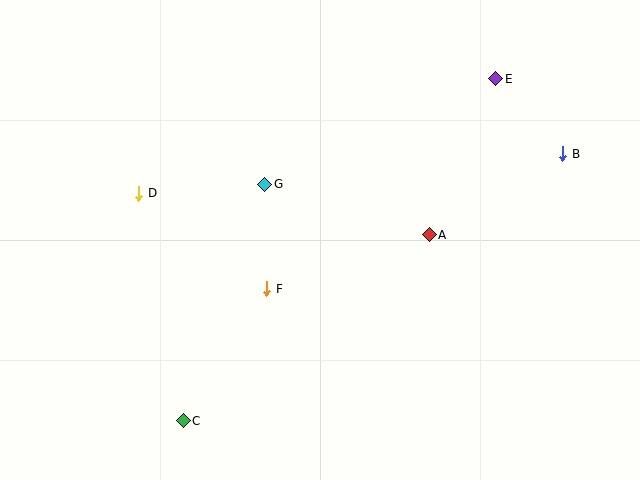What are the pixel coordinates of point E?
Point E is at (496, 79).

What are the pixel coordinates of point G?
Point G is at (265, 184).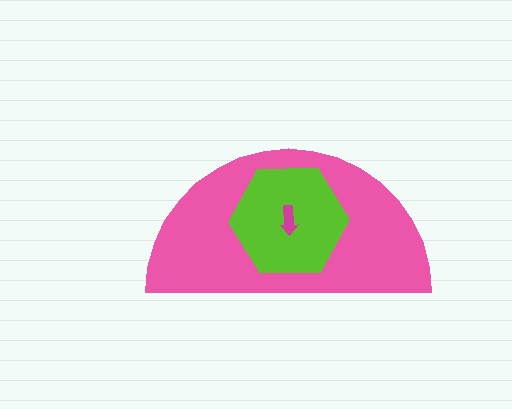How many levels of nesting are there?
3.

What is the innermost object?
The magenta arrow.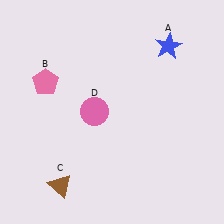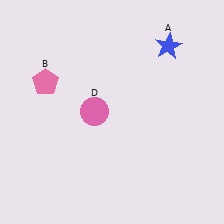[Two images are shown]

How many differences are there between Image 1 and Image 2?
There is 1 difference between the two images.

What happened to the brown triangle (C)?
The brown triangle (C) was removed in Image 2. It was in the bottom-left area of Image 1.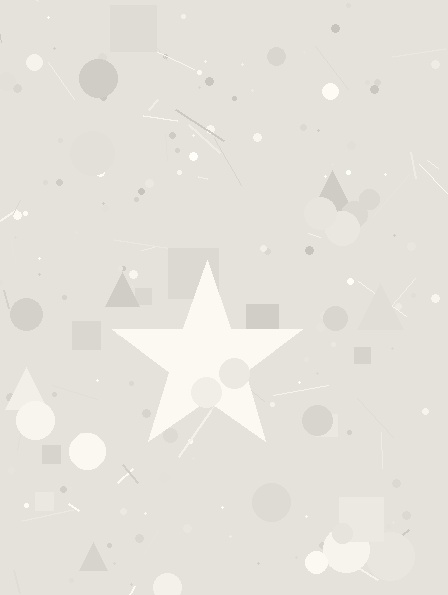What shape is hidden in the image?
A star is hidden in the image.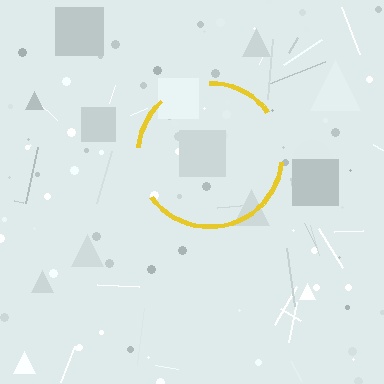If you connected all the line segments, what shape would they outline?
They would outline a circle.